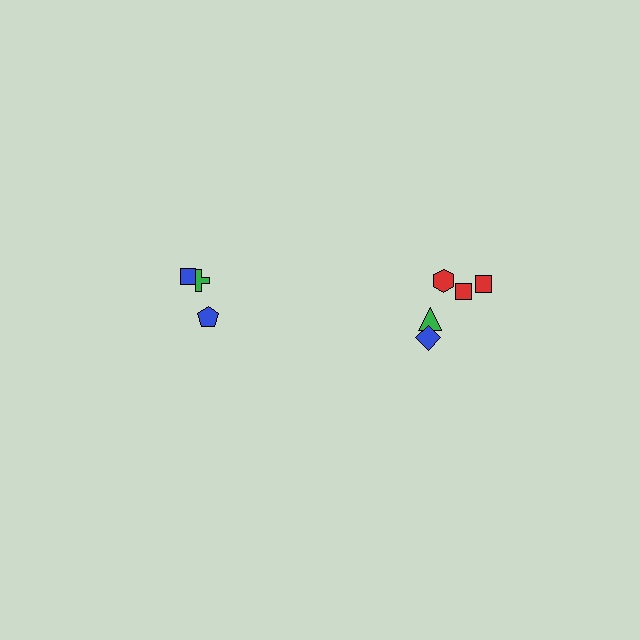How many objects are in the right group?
There are 5 objects.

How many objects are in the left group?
There are 3 objects.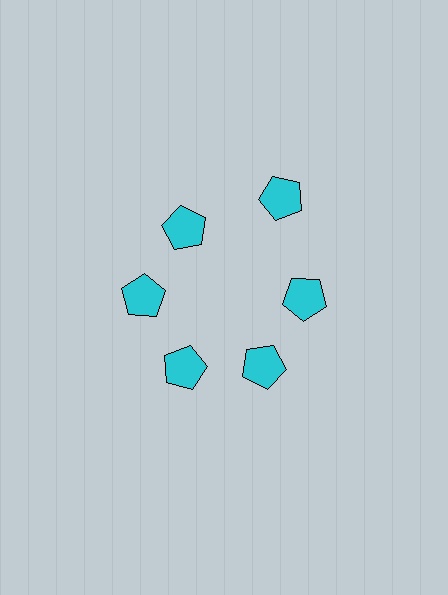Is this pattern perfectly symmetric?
No. The 6 cyan pentagons are arranged in a ring, but one element near the 1 o'clock position is pushed outward from the center, breaking the 6-fold rotational symmetry.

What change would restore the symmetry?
The symmetry would be restored by moving it inward, back onto the ring so that all 6 pentagons sit at equal angles and equal distance from the center.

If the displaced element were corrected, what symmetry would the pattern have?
It would have 6-fold rotational symmetry — the pattern would map onto itself every 60 degrees.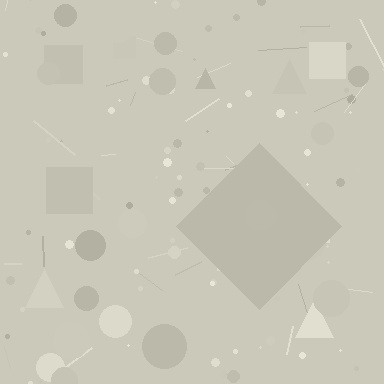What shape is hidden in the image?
A diamond is hidden in the image.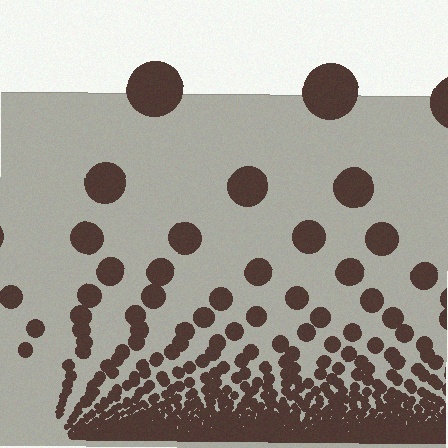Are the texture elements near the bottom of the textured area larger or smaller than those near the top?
Smaller. The gradient is inverted — elements near the bottom are smaller and denser.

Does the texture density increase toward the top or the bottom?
Density increases toward the bottom.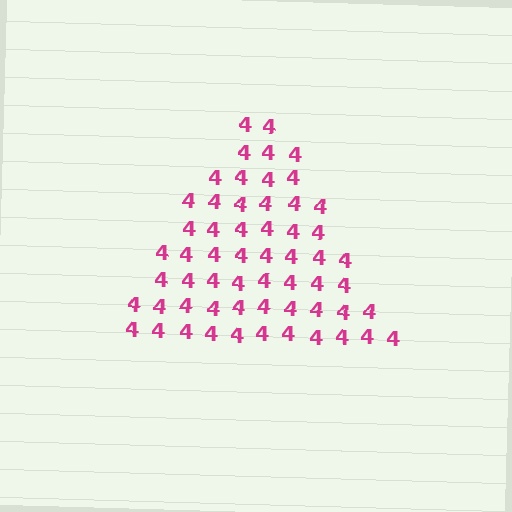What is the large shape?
The large shape is a triangle.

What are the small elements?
The small elements are digit 4's.